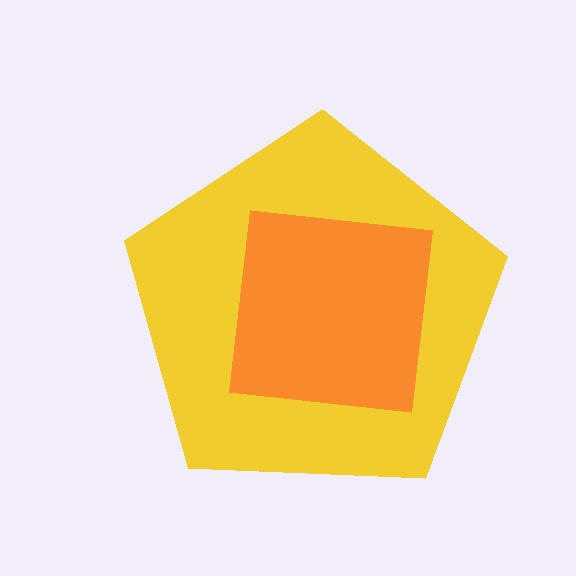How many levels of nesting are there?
2.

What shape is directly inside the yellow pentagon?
The orange square.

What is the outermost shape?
The yellow pentagon.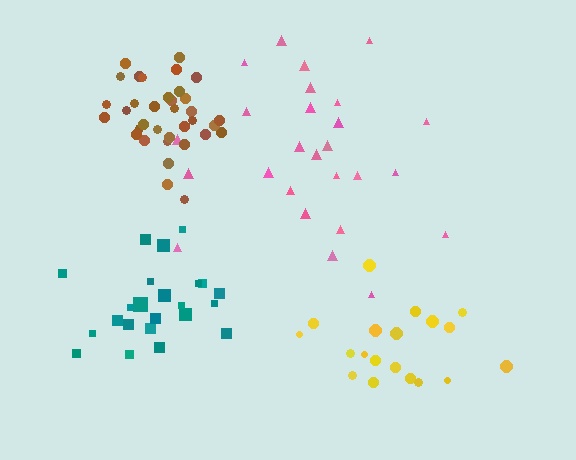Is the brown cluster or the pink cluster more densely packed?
Brown.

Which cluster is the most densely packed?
Brown.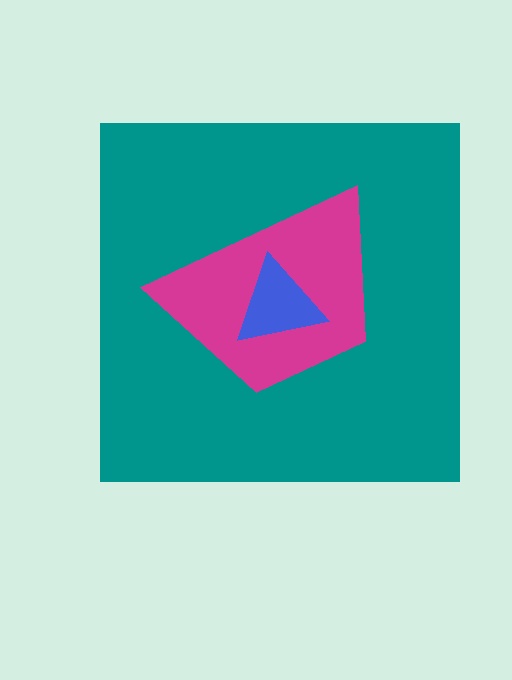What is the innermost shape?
The blue triangle.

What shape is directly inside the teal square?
The magenta trapezoid.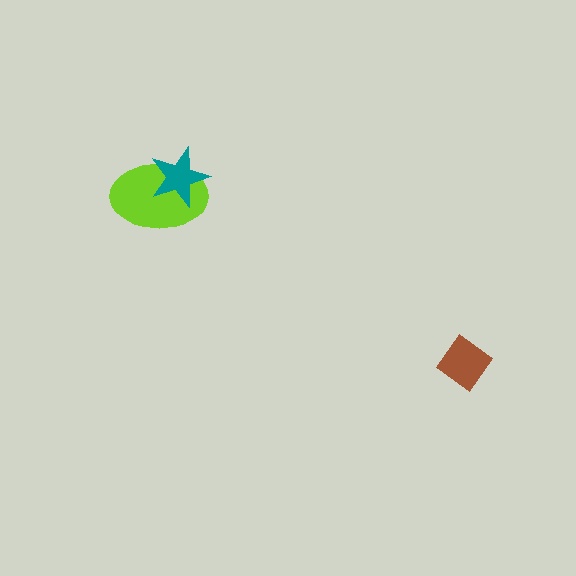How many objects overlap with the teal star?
1 object overlaps with the teal star.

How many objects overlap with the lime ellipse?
1 object overlaps with the lime ellipse.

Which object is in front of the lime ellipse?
The teal star is in front of the lime ellipse.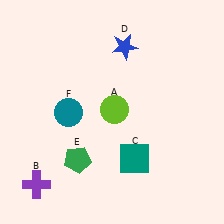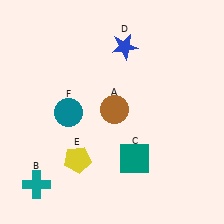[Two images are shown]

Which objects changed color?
A changed from lime to brown. B changed from purple to teal. E changed from green to yellow.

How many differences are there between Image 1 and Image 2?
There are 3 differences between the two images.